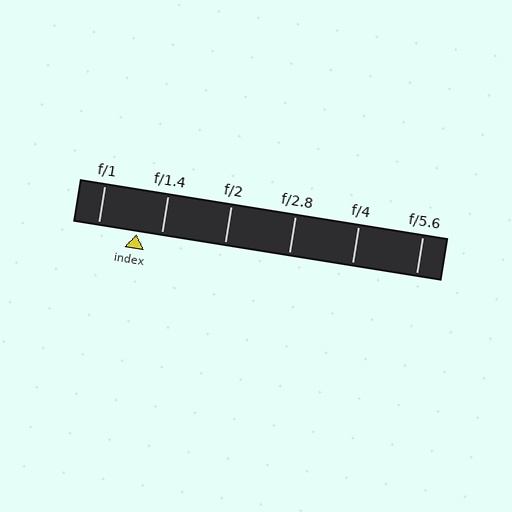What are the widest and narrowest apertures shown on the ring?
The widest aperture shown is f/1 and the narrowest is f/5.6.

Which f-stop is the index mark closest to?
The index mark is closest to f/1.4.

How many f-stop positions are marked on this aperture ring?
There are 6 f-stop positions marked.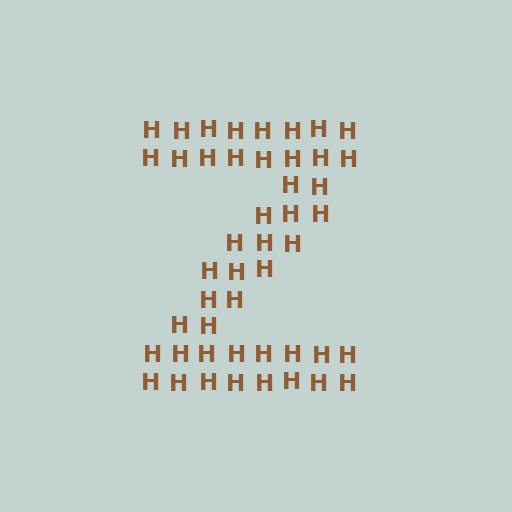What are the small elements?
The small elements are letter H's.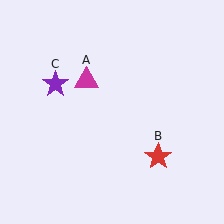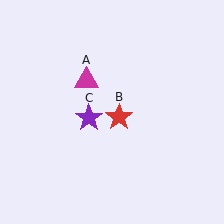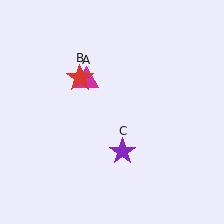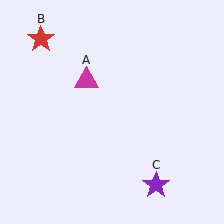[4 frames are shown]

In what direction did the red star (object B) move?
The red star (object B) moved up and to the left.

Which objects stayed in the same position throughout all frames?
Magenta triangle (object A) remained stationary.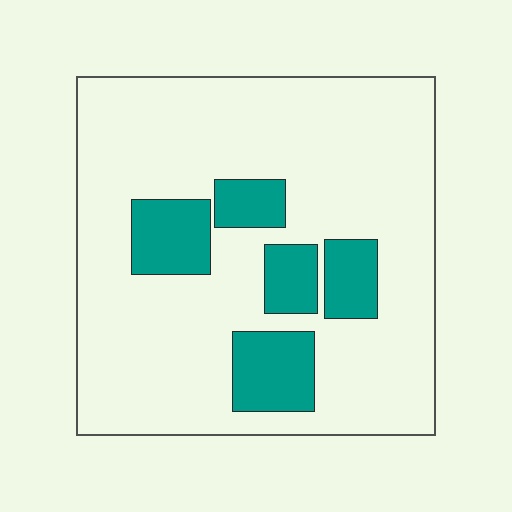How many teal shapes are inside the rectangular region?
5.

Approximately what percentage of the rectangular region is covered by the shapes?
Approximately 20%.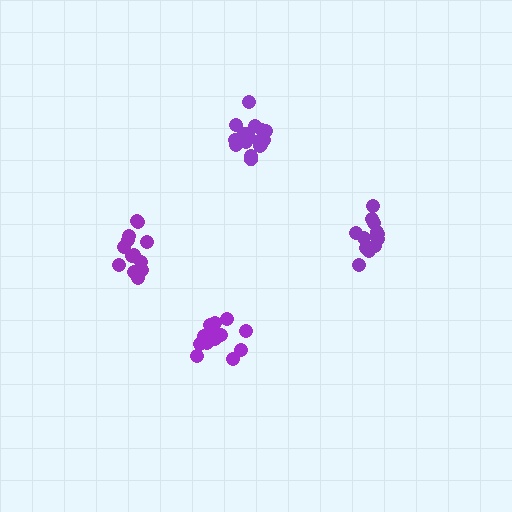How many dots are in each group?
Group 1: 18 dots, Group 2: 14 dots, Group 3: 17 dots, Group 4: 13 dots (62 total).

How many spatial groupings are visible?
There are 4 spatial groupings.